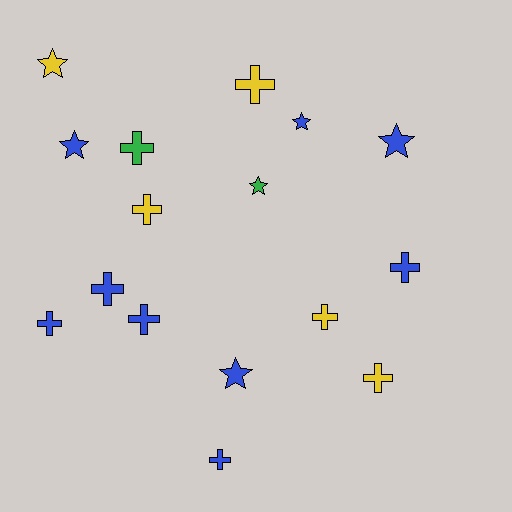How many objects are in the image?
There are 16 objects.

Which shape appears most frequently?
Cross, with 10 objects.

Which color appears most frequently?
Blue, with 9 objects.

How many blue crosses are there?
There are 5 blue crosses.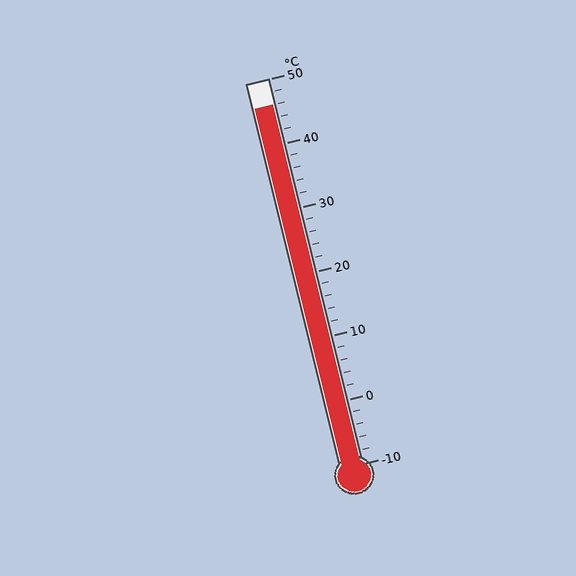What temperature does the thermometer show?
The thermometer shows approximately 46°C.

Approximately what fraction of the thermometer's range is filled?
The thermometer is filled to approximately 95% of its range.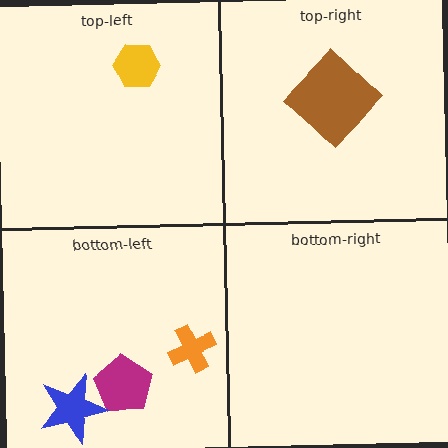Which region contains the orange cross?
The bottom-left region.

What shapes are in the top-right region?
The brown diamond.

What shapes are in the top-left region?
The yellow hexagon.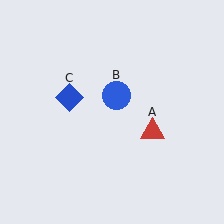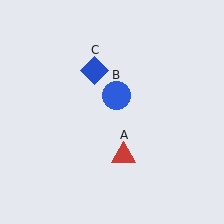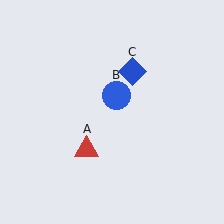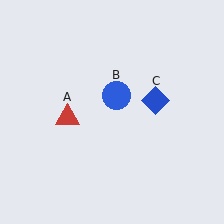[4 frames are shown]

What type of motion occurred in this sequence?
The red triangle (object A), blue diamond (object C) rotated clockwise around the center of the scene.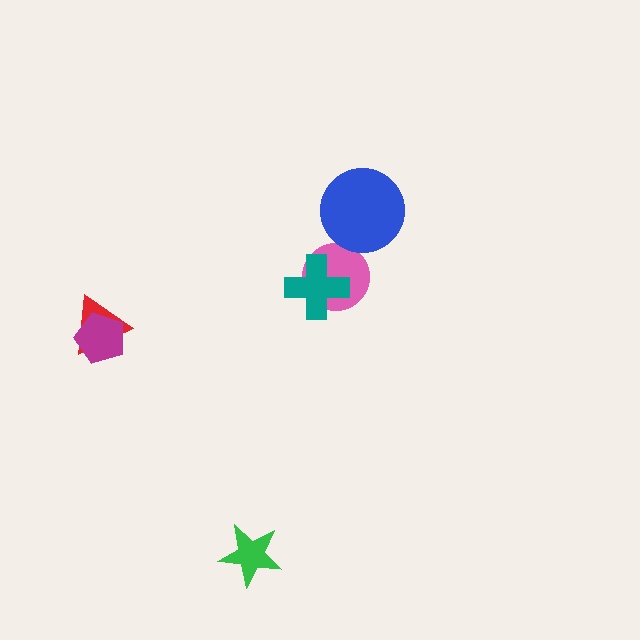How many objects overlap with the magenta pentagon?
1 object overlaps with the magenta pentagon.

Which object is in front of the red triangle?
The magenta pentagon is in front of the red triangle.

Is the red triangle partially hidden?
Yes, it is partially covered by another shape.